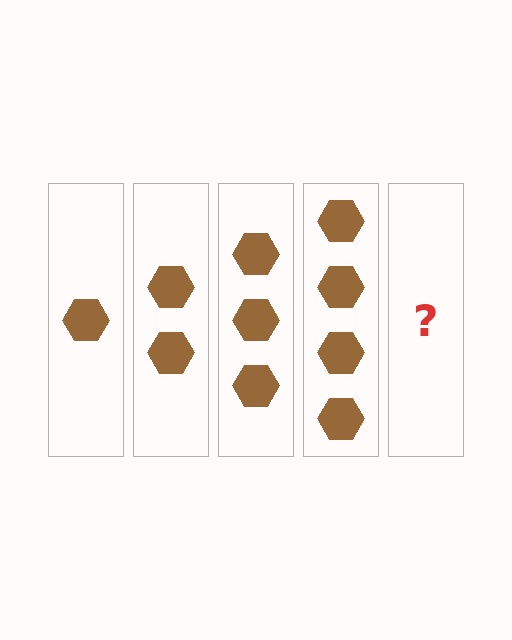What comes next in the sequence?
The next element should be 5 hexagons.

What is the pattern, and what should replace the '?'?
The pattern is that each step adds one more hexagon. The '?' should be 5 hexagons.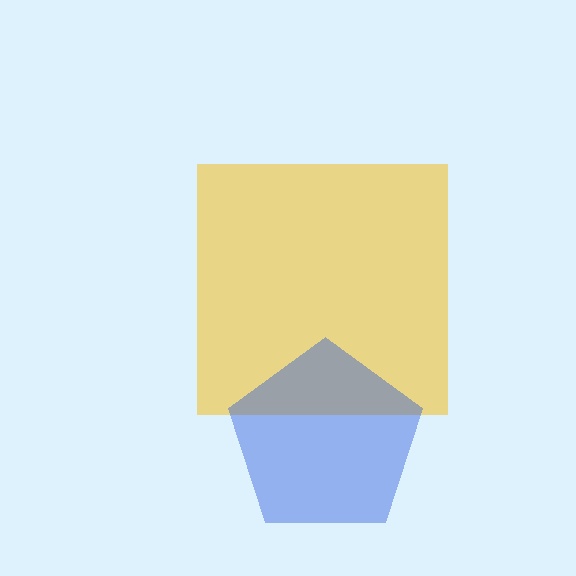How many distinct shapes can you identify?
There are 2 distinct shapes: a yellow square, a blue pentagon.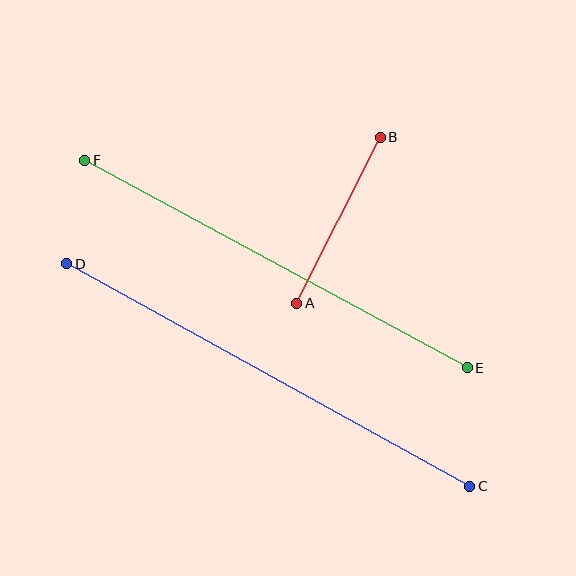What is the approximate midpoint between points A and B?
The midpoint is at approximately (339, 220) pixels.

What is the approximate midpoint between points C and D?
The midpoint is at approximately (268, 375) pixels.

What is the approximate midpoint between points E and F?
The midpoint is at approximately (276, 264) pixels.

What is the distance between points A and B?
The distance is approximately 186 pixels.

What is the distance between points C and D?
The distance is approximately 460 pixels.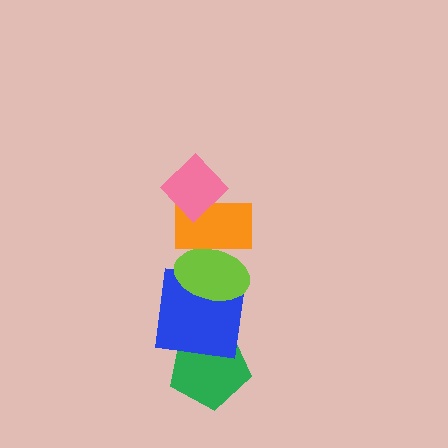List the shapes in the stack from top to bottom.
From top to bottom: the pink diamond, the orange rectangle, the lime ellipse, the blue square, the green pentagon.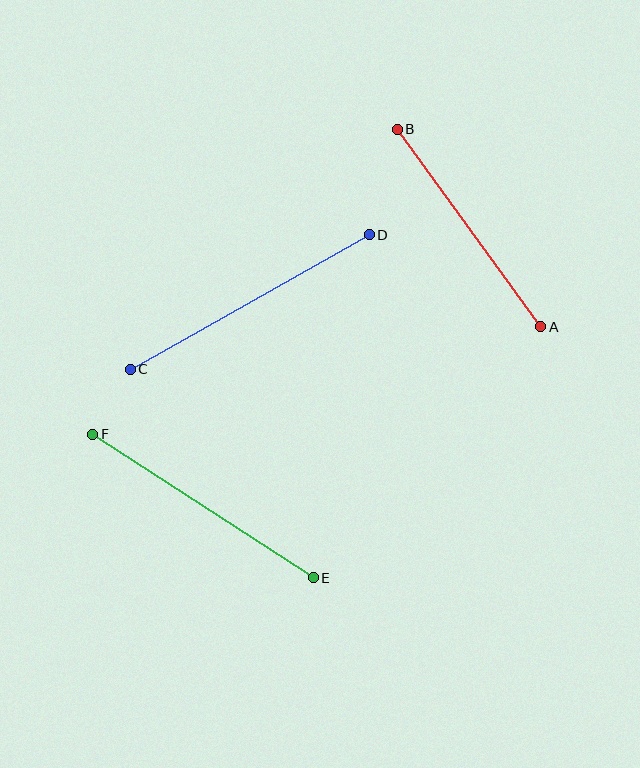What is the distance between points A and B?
The distance is approximately 244 pixels.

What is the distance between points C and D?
The distance is approximately 274 pixels.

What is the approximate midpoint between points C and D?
The midpoint is at approximately (250, 302) pixels.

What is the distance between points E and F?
The distance is approximately 263 pixels.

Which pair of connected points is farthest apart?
Points C and D are farthest apart.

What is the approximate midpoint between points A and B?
The midpoint is at approximately (469, 228) pixels.